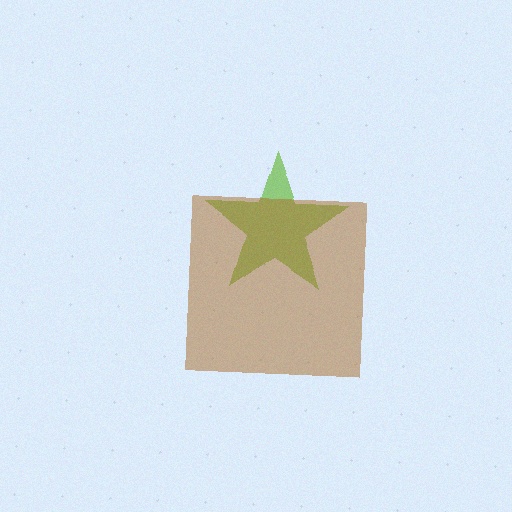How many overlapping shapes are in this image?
There are 2 overlapping shapes in the image.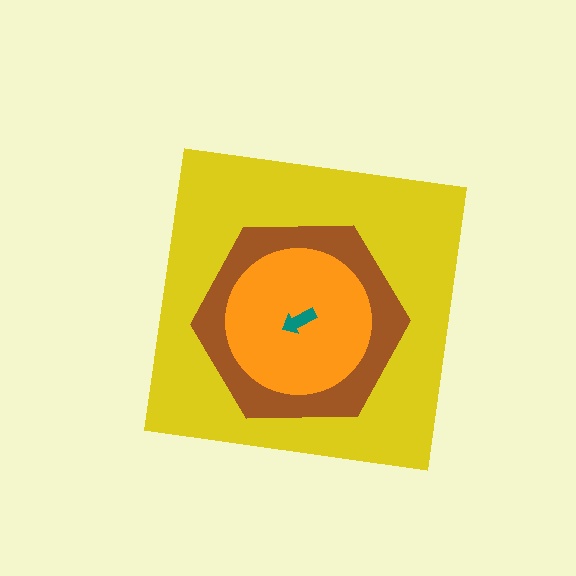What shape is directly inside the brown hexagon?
The orange circle.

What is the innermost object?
The teal arrow.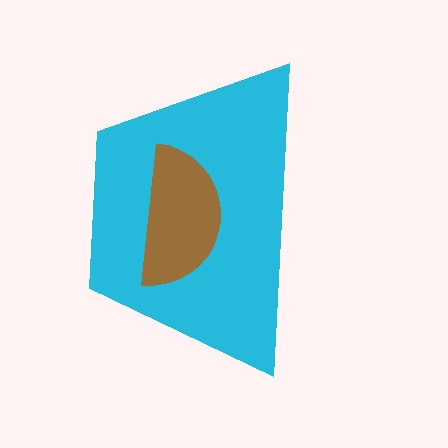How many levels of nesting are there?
2.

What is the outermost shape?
The cyan trapezoid.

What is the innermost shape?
The brown semicircle.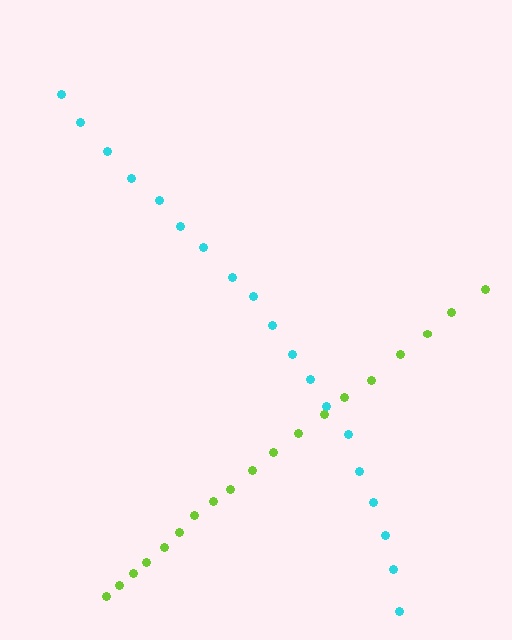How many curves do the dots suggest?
There are 2 distinct paths.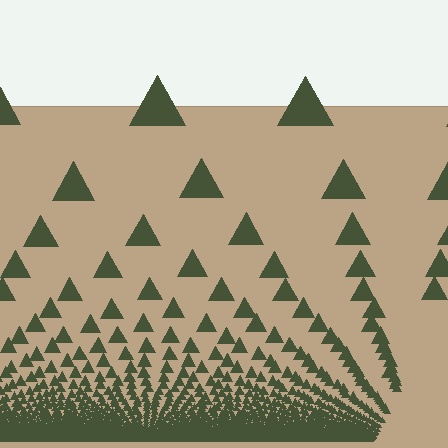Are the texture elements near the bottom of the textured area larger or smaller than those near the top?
Smaller. The gradient is inverted — elements near the bottom are smaller and denser.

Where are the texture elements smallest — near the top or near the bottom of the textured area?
Near the bottom.